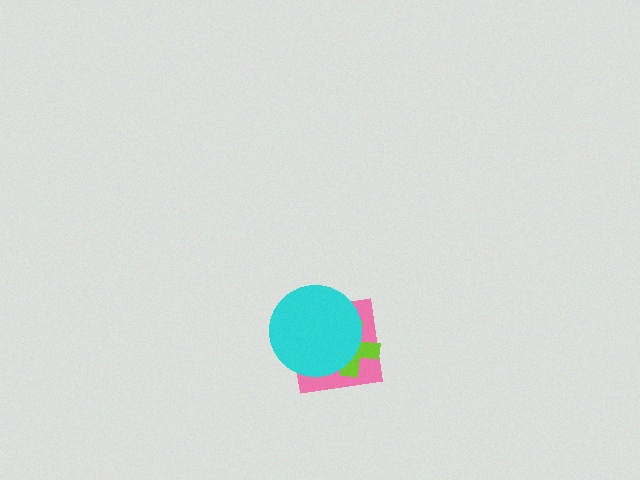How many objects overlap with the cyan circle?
2 objects overlap with the cyan circle.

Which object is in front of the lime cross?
The cyan circle is in front of the lime cross.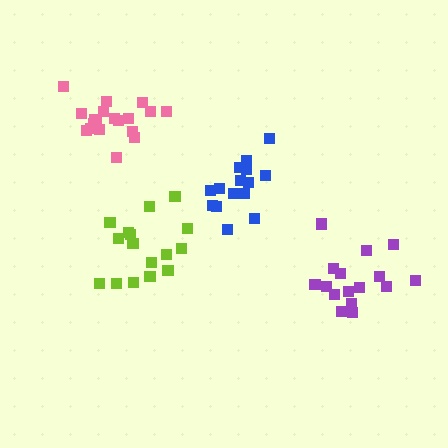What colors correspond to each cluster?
The clusters are colored: purple, pink, blue, lime.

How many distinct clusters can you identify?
There are 4 distinct clusters.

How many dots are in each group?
Group 1: 16 dots, Group 2: 19 dots, Group 3: 15 dots, Group 4: 16 dots (66 total).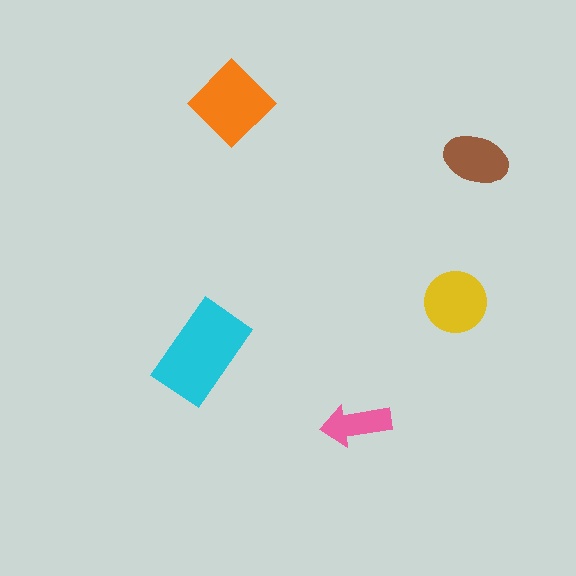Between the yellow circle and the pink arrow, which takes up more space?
The yellow circle.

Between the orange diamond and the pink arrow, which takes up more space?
The orange diamond.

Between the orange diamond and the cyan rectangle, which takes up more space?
The cyan rectangle.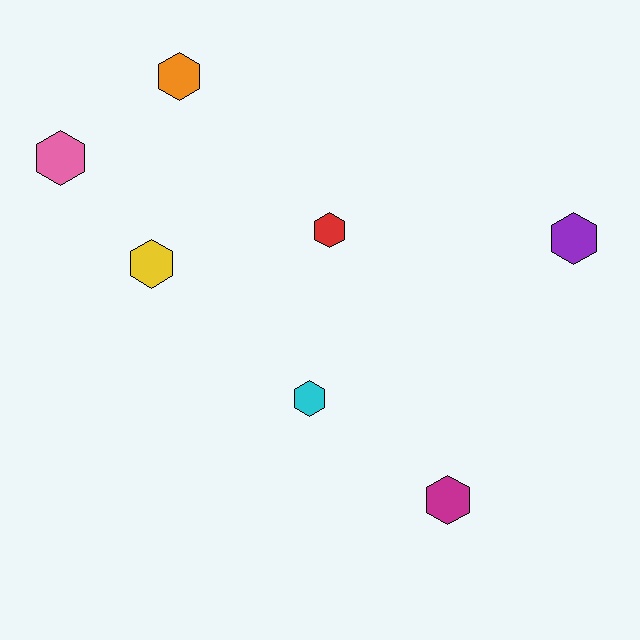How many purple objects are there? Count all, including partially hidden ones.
There is 1 purple object.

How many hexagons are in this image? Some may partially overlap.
There are 7 hexagons.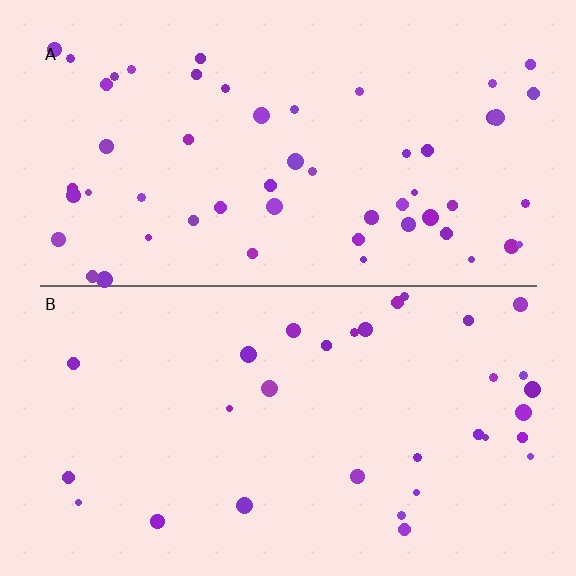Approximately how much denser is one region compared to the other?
Approximately 1.6× — region A over region B.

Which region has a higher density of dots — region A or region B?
A (the top).